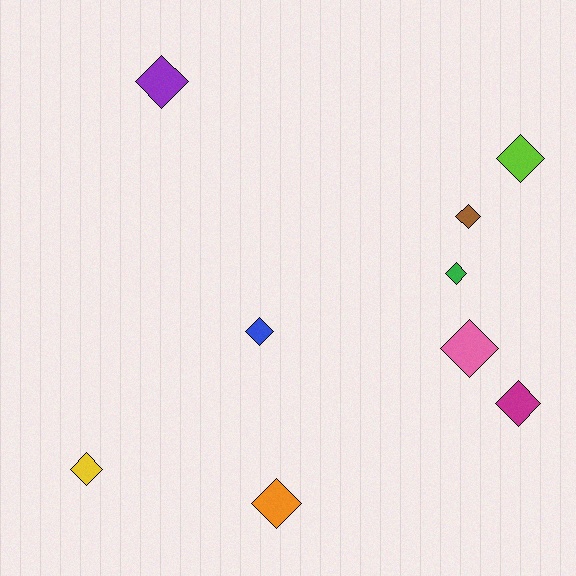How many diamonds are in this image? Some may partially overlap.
There are 9 diamonds.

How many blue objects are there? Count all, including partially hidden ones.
There is 1 blue object.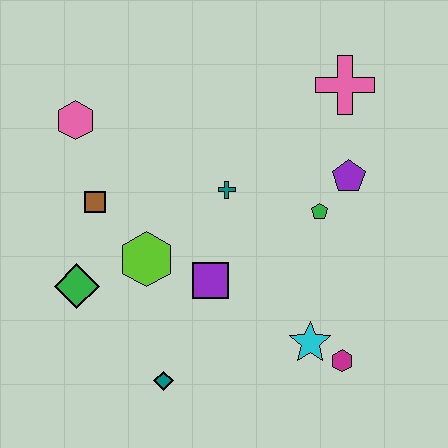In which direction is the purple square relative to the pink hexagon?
The purple square is below the pink hexagon.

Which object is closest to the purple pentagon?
The green pentagon is closest to the purple pentagon.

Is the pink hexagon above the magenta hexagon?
Yes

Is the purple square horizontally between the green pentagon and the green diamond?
Yes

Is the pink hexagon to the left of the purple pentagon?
Yes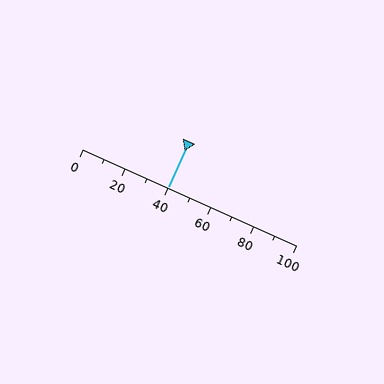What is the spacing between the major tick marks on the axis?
The major ticks are spaced 20 apart.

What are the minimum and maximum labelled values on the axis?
The axis runs from 0 to 100.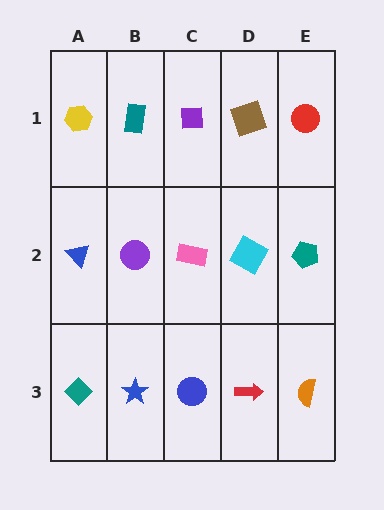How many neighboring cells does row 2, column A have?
3.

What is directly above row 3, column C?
A pink rectangle.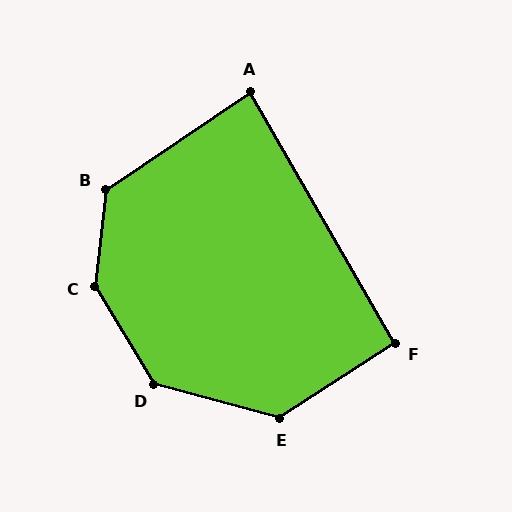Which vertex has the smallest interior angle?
A, at approximately 86 degrees.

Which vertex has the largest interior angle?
C, at approximately 142 degrees.